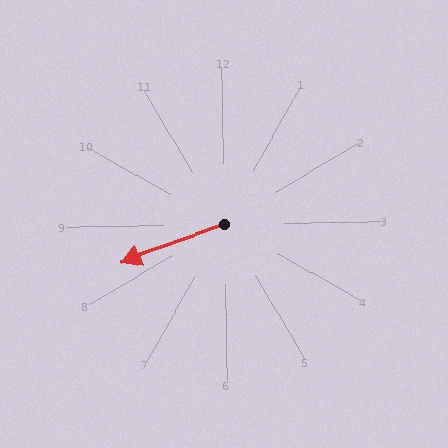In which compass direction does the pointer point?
West.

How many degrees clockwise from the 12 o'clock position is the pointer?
Approximately 251 degrees.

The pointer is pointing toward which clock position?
Roughly 8 o'clock.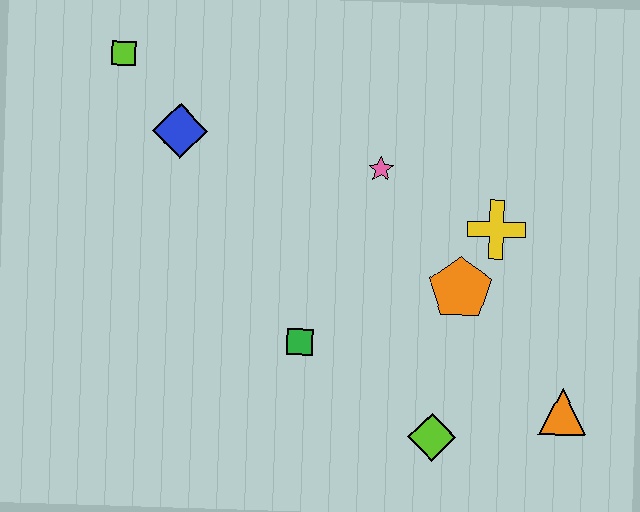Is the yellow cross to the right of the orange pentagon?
Yes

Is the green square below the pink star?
Yes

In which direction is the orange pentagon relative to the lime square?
The orange pentagon is to the right of the lime square.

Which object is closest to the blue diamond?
The lime square is closest to the blue diamond.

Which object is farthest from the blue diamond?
The orange triangle is farthest from the blue diamond.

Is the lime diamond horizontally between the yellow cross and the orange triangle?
No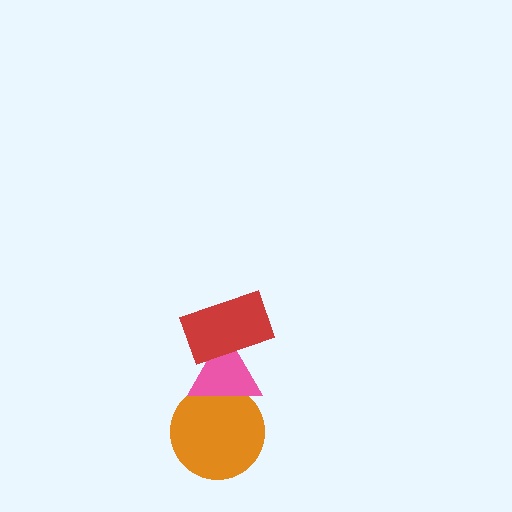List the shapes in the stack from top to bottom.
From top to bottom: the red rectangle, the pink triangle, the orange circle.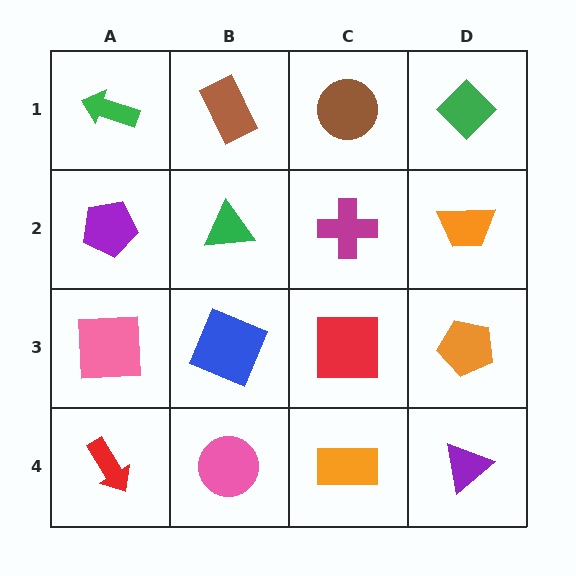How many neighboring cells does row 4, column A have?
2.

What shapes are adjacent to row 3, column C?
A magenta cross (row 2, column C), an orange rectangle (row 4, column C), a blue square (row 3, column B), an orange pentagon (row 3, column D).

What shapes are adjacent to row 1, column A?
A purple pentagon (row 2, column A), a brown rectangle (row 1, column B).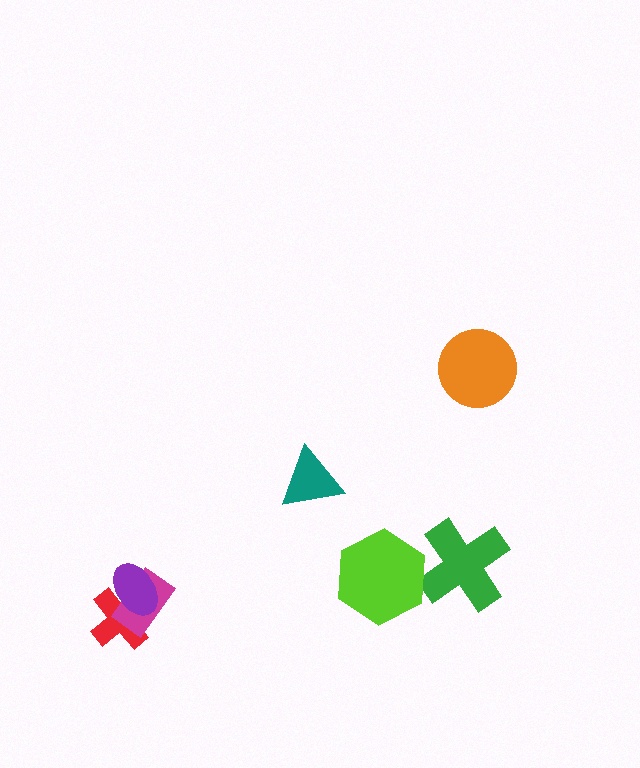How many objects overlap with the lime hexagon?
1 object overlaps with the lime hexagon.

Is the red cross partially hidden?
Yes, it is partially covered by another shape.